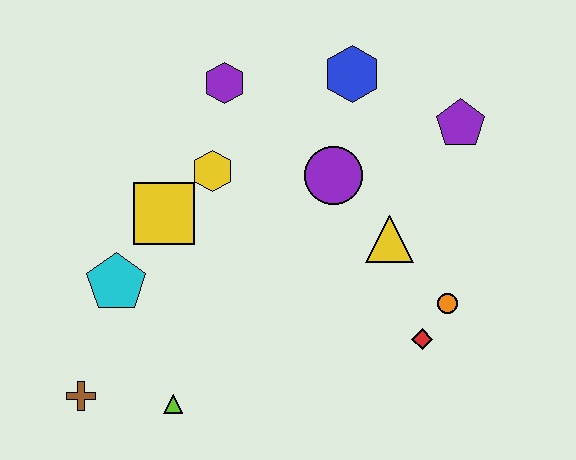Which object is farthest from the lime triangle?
The purple pentagon is farthest from the lime triangle.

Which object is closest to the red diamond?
The orange circle is closest to the red diamond.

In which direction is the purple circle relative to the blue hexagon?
The purple circle is below the blue hexagon.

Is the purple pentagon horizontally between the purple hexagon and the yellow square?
No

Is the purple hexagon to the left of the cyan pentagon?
No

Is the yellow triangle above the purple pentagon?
No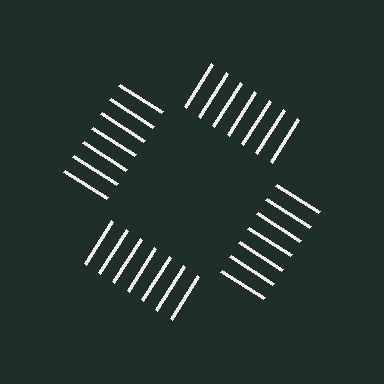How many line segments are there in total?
28 — 7 along each of the 4 edges.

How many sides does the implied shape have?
4 sides — the line-ends trace a square.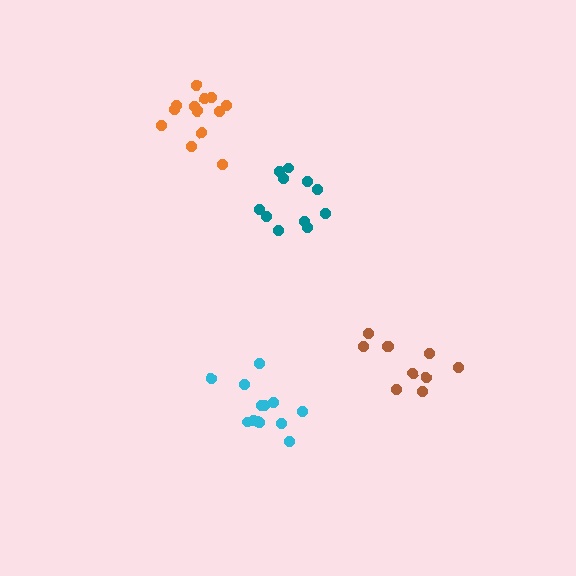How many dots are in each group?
Group 1: 10 dots, Group 2: 11 dots, Group 3: 13 dots, Group 4: 13 dots (47 total).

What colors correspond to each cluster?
The clusters are colored: brown, teal, orange, cyan.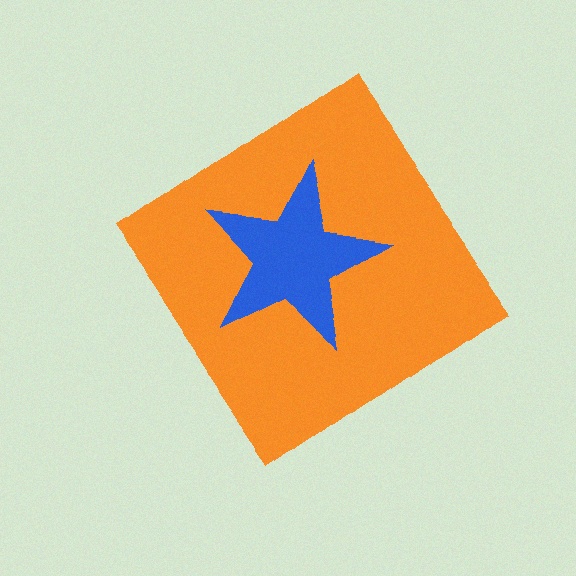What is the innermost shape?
The blue star.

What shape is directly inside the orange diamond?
The blue star.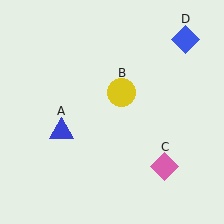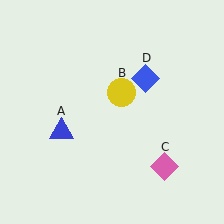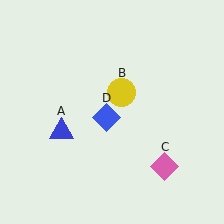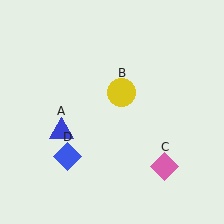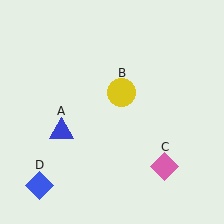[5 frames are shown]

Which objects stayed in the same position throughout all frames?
Blue triangle (object A) and yellow circle (object B) and pink diamond (object C) remained stationary.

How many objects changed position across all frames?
1 object changed position: blue diamond (object D).